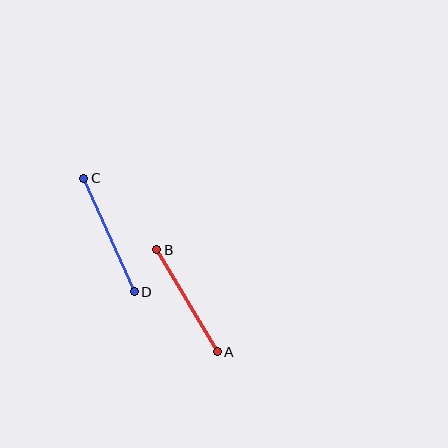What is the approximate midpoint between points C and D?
The midpoint is at approximately (109, 235) pixels.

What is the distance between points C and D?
The distance is approximately 124 pixels.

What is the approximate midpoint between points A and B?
The midpoint is at approximately (187, 301) pixels.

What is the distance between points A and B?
The distance is approximately 119 pixels.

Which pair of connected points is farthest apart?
Points C and D are farthest apart.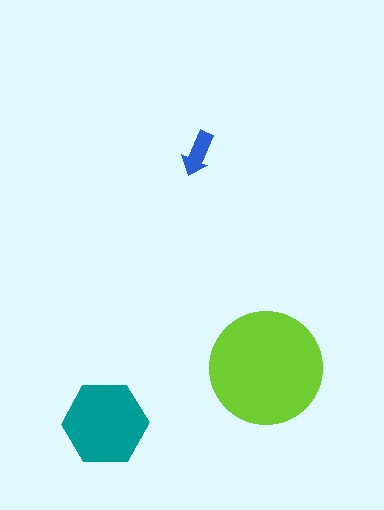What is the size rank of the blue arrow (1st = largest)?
3rd.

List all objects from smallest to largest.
The blue arrow, the teal hexagon, the lime circle.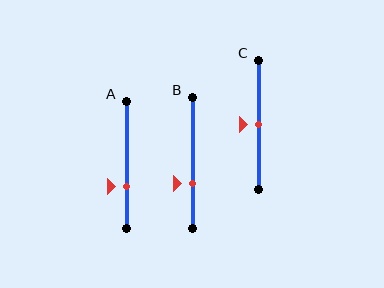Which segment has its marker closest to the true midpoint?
Segment C has its marker closest to the true midpoint.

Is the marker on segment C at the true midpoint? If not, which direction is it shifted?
Yes, the marker on segment C is at the true midpoint.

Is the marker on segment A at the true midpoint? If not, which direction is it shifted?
No, the marker on segment A is shifted downward by about 17% of the segment length.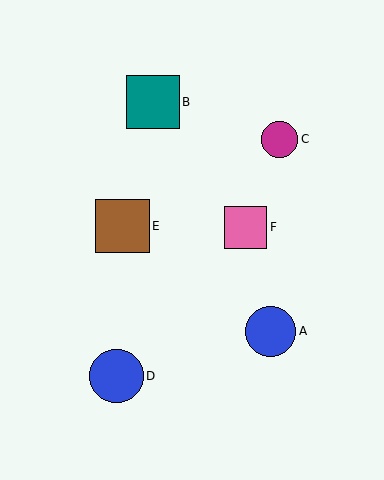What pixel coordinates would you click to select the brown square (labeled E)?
Click at (123, 226) to select the brown square E.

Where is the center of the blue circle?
The center of the blue circle is at (271, 331).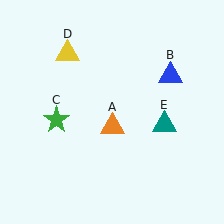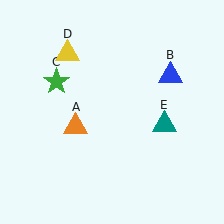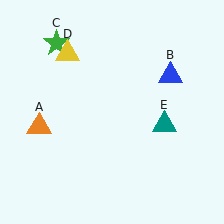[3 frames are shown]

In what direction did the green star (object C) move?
The green star (object C) moved up.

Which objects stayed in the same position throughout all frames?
Blue triangle (object B) and yellow triangle (object D) and teal triangle (object E) remained stationary.